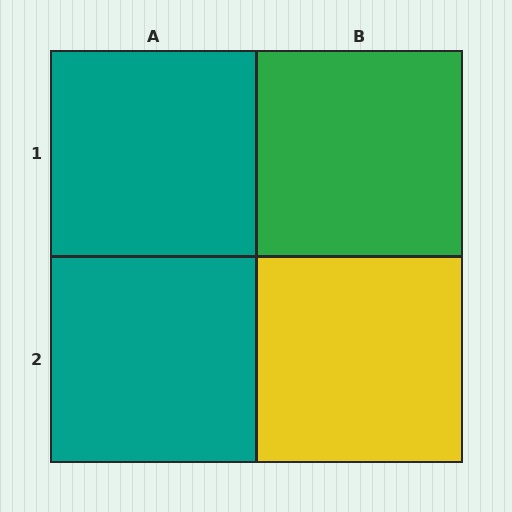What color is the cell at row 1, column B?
Green.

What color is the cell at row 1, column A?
Teal.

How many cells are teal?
2 cells are teal.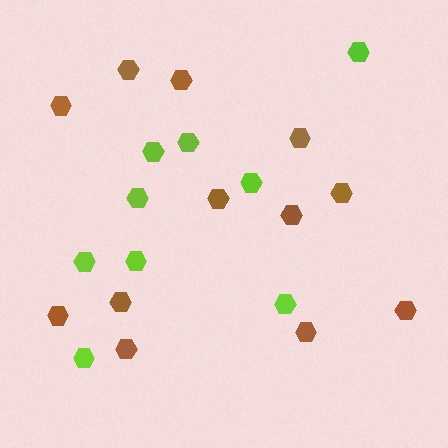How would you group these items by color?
There are 2 groups: one group of lime hexagons (9) and one group of brown hexagons (12).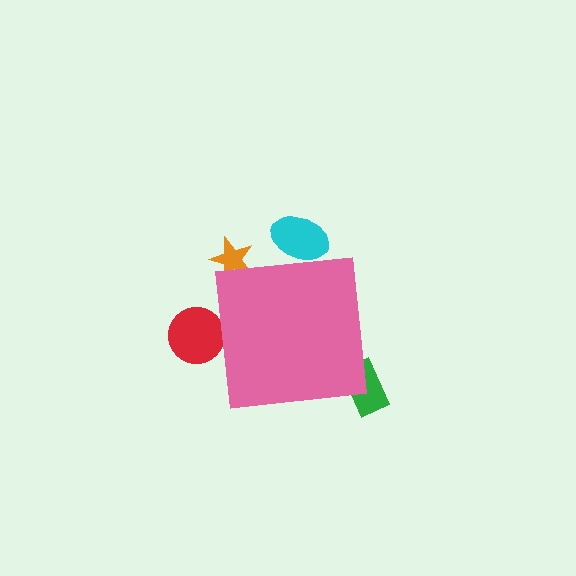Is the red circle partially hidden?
Yes, the red circle is partially hidden behind the pink square.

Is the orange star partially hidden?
Yes, the orange star is partially hidden behind the pink square.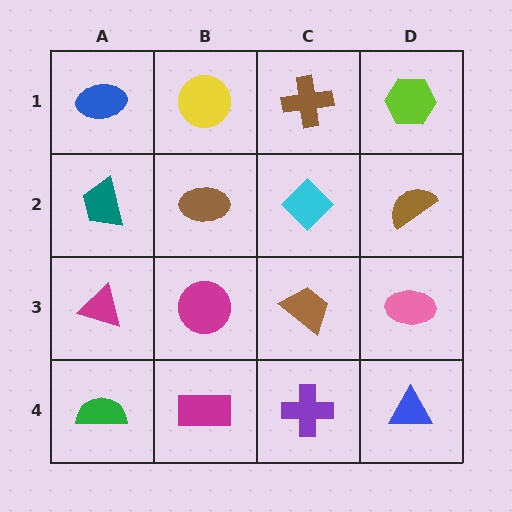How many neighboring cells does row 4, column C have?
3.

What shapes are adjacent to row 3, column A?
A teal trapezoid (row 2, column A), a green semicircle (row 4, column A), a magenta circle (row 3, column B).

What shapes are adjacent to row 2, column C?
A brown cross (row 1, column C), a brown trapezoid (row 3, column C), a brown ellipse (row 2, column B), a brown semicircle (row 2, column D).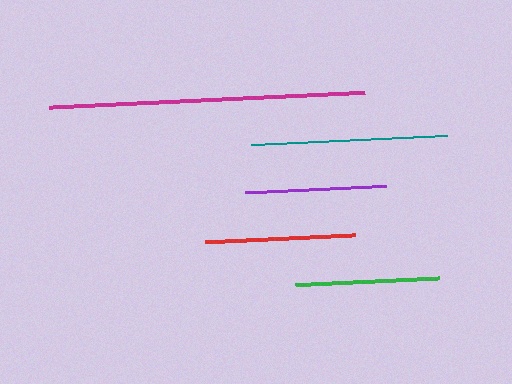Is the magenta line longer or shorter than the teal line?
The magenta line is longer than the teal line.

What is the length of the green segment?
The green segment is approximately 144 pixels long.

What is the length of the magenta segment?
The magenta segment is approximately 316 pixels long.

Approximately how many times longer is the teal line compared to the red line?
The teal line is approximately 1.3 times the length of the red line.